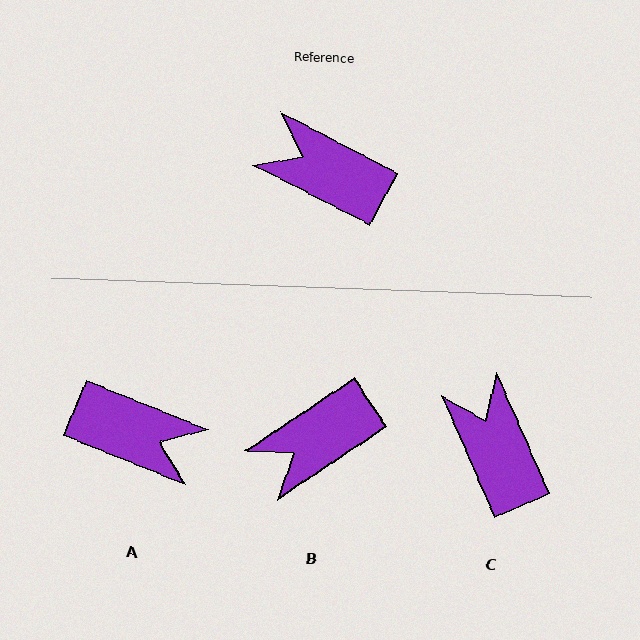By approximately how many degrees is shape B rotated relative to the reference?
Approximately 61 degrees counter-clockwise.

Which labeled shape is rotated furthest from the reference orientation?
A, about 174 degrees away.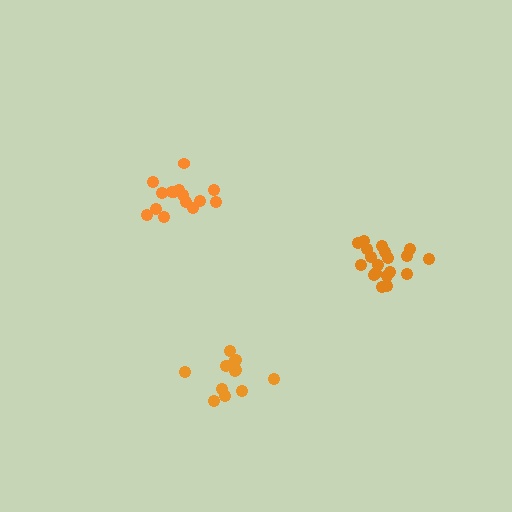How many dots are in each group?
Group 1: 13 dots, Group 2: 19 dots, Group 3: 15 dots (47 total).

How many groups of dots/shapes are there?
There are 3 groups.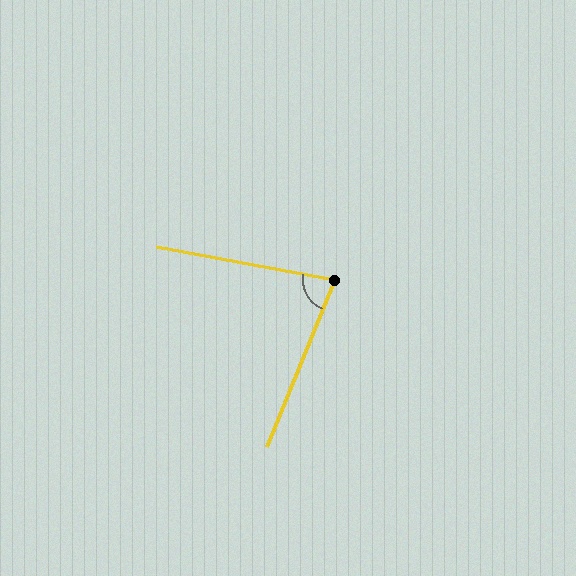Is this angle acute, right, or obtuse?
It is acute.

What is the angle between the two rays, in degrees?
Approximately 79 degrees.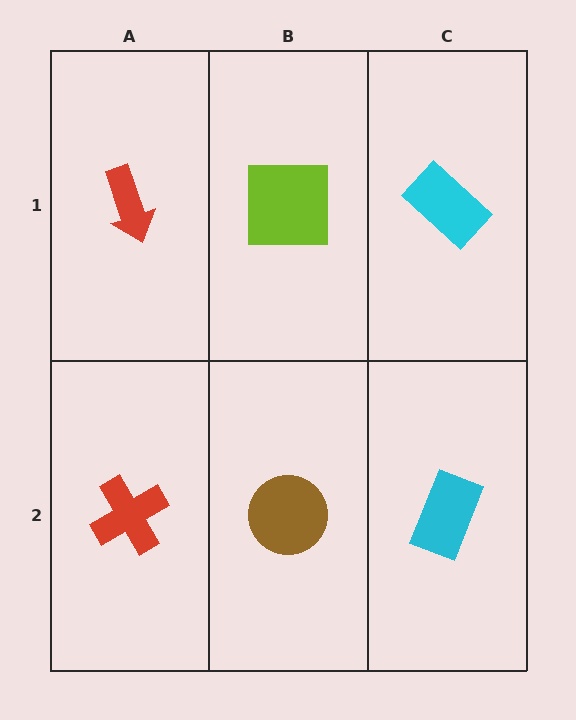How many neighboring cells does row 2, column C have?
2.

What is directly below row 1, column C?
A cyan rectangle.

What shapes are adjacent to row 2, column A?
A red arrow (row 1, column A), a brown circle (row 2, column B).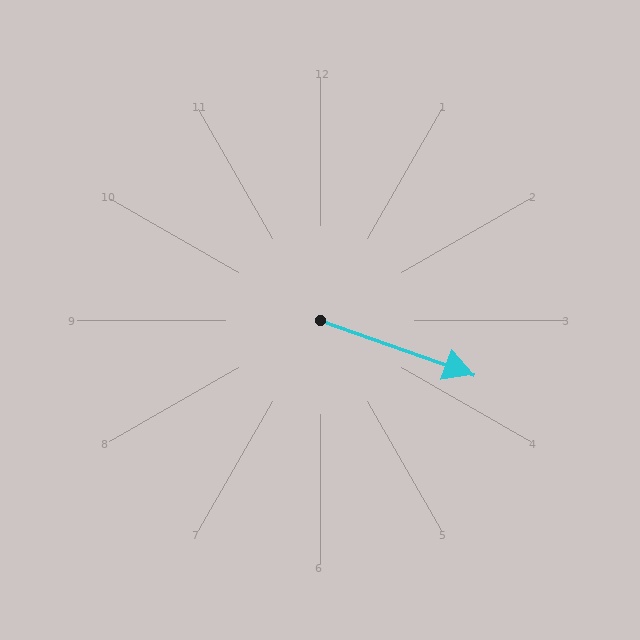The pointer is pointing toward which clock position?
Roughly 4 o'clock.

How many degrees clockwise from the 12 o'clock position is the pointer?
Approximately 109 degrees.